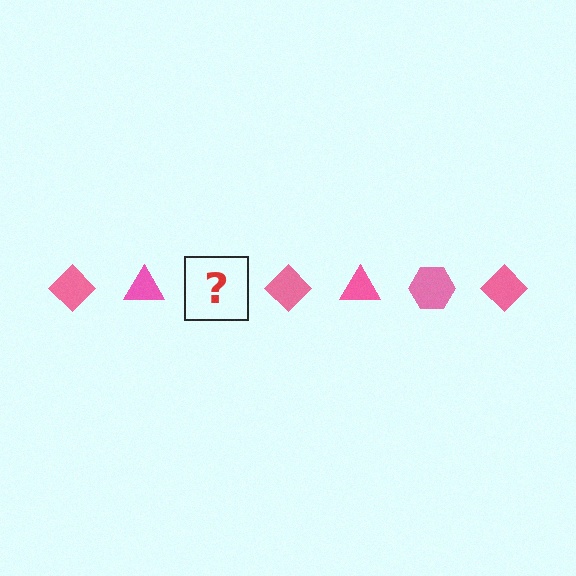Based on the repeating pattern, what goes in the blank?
The blank should be a pink hexagon.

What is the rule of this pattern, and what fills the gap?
The rule is that the pattern cycles through diamond, triangle, hexagon shapes in pink. The gap should be filled with a pink hexagon.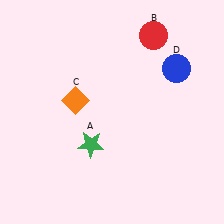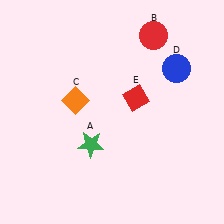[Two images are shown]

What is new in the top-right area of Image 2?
A red diamond (E) was added in the top-right area of Image 2.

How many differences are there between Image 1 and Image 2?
There is 1 difference between the two images.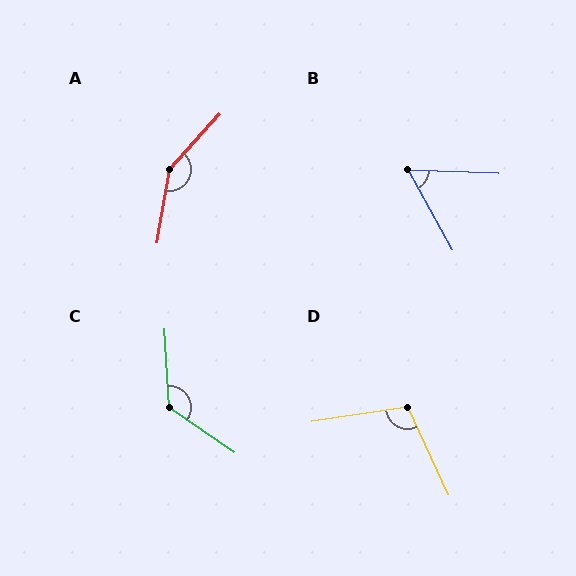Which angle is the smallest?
B, at approximately 59 degrees.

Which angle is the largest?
A, at approximately 147 degrees.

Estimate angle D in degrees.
Approximately 106 degrees.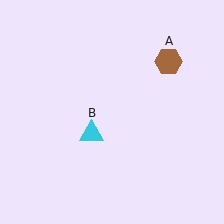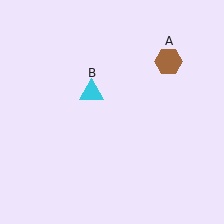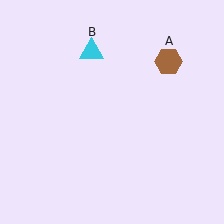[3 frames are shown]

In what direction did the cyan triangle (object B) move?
The cyan triangle (object B) moved up.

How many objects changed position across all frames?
1 object changed position: cyan triangle (object B).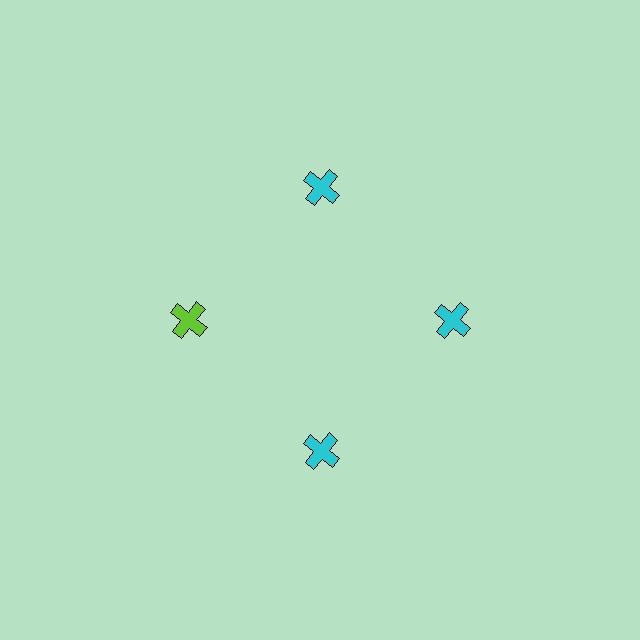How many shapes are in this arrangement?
There are 4 shapes arranged in a ring pattern.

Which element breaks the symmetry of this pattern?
The lime cross at roughly the 9 o'clock position breaks the symmetry. All other shapes are cyan crosses.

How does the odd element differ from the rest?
It has a different color: lime instead of cyan.